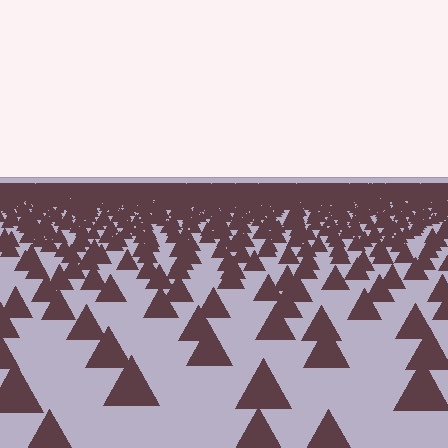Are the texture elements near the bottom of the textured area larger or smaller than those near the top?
Larger. Near the bottom, elements are closer to the viewer and appear at a bigger on-screen size.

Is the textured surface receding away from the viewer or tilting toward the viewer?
The surface is receding away from the viewer. Texture elements get smaller and denser toward the top.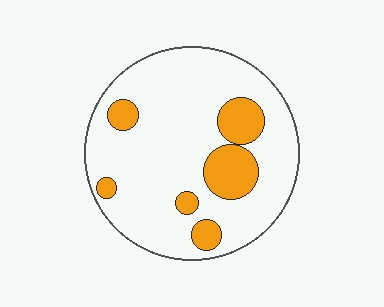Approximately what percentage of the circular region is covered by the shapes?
Approximately 20%.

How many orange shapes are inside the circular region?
6.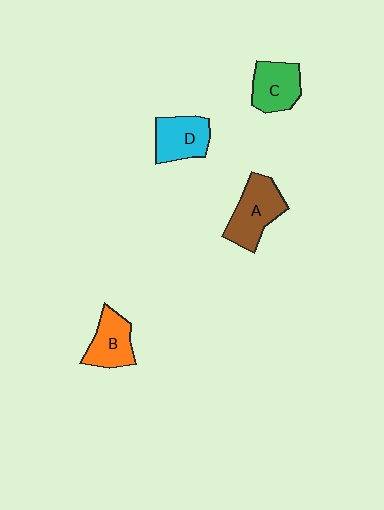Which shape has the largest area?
Shape A (brown).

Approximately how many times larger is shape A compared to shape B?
Approximately 1.3 times.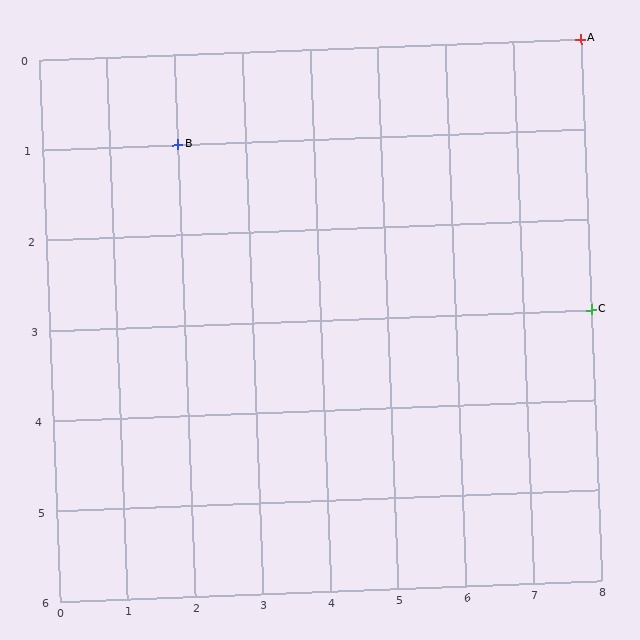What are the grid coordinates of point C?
Point C is at grid coordinates (8, 3).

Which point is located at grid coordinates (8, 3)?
Point C is at (8, 3).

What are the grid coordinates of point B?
Point B is at grid coordinates (2, 1).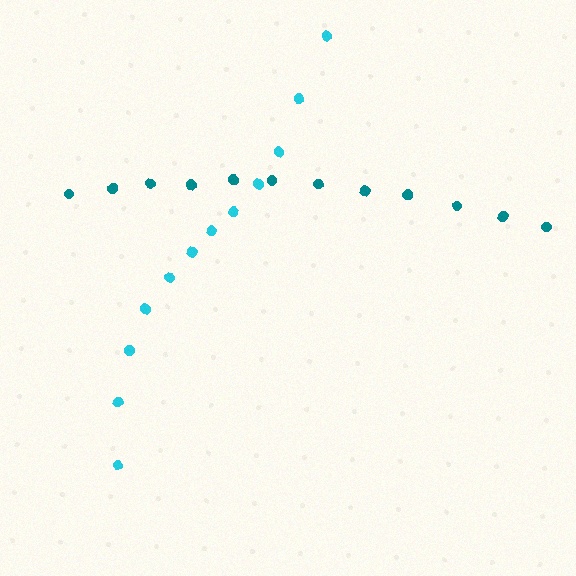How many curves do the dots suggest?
There are 2 distinct paths.